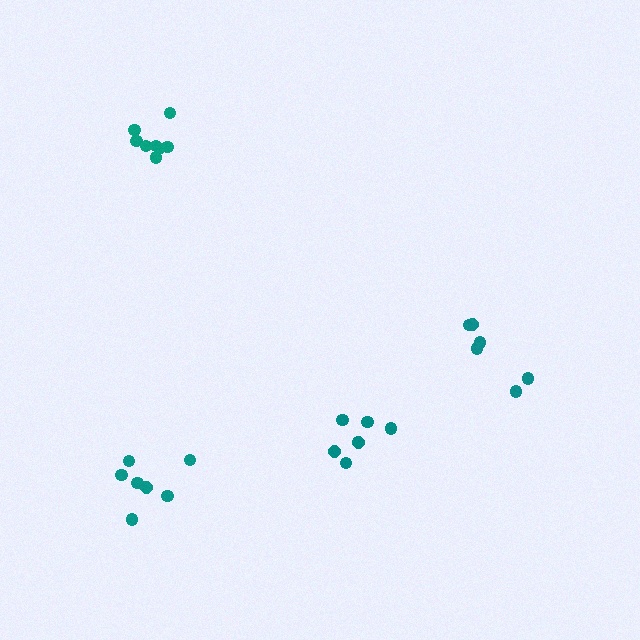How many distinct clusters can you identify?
There are 4 distinct clusters.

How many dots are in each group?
Group 1: 7 dots, Group 2: 7 dots, Group 3: 6 dots, Group 4: 8 dots (28 total).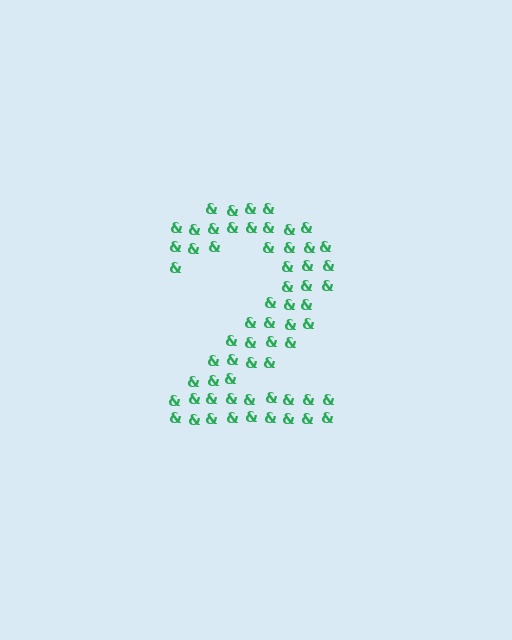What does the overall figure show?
The overall figure shows the digit 2.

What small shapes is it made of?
It is made of small ampersands.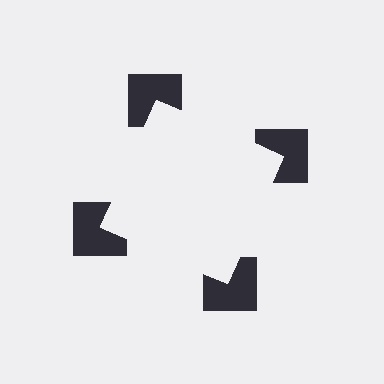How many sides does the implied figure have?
4 sides.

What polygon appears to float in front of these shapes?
An illusory square — its edges are inferred from the aligned wedge cuts in the notched squares, not physically drawn.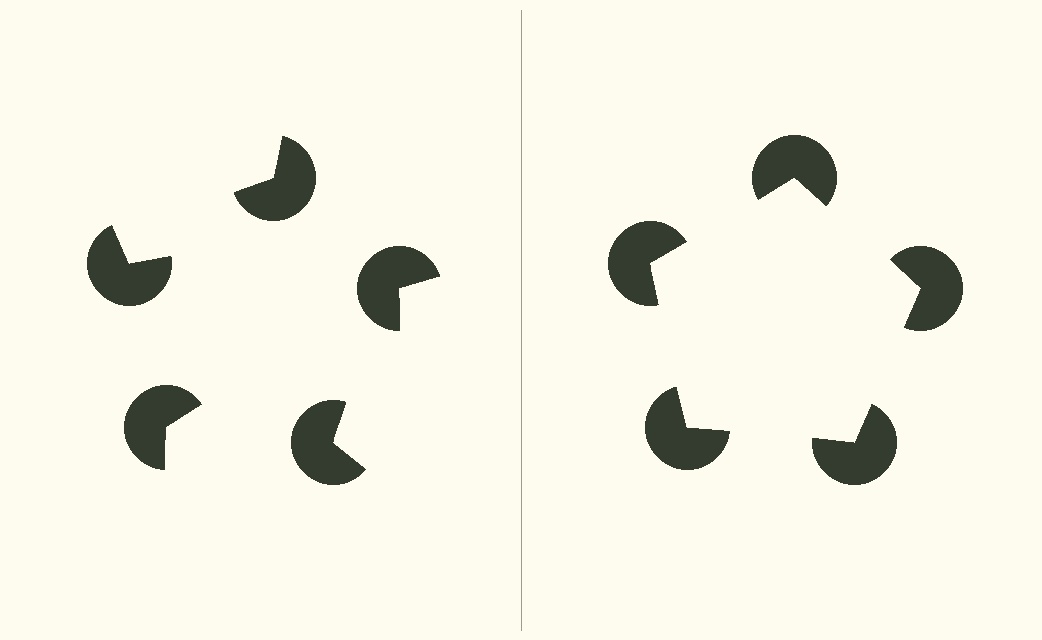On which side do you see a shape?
An illusory pentagon appears on the right side. On the left side the wedge cuts are rotated, so no coherent shape forms.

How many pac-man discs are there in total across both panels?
10 — 5 on each side.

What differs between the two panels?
The pac-man discs are positioned identically on both sides; only the wedge orientations differ. On the right they align to a pentagon; on the left they are misaligned.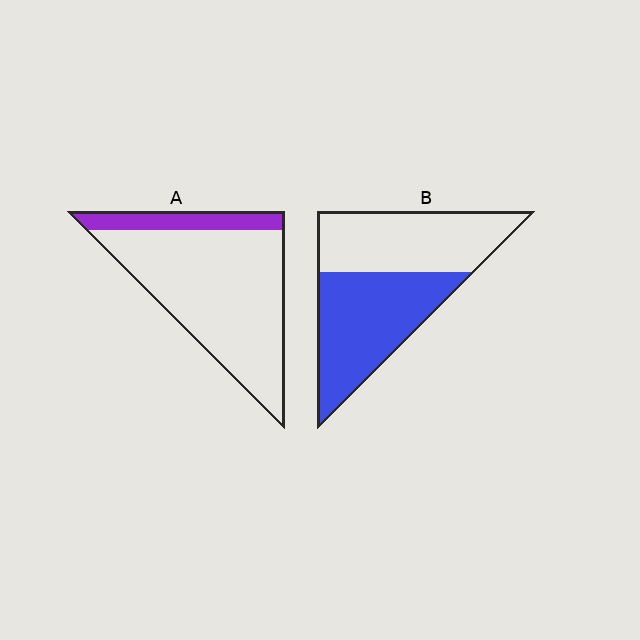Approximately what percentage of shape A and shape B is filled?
A is approximately 15% and B is approximately 50%.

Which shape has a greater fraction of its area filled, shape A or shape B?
Shape B.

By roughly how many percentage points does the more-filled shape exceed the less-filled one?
By roughly 35 percentage points (B over A).